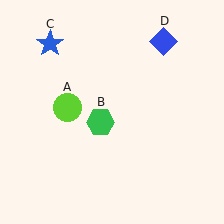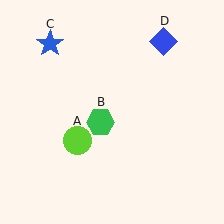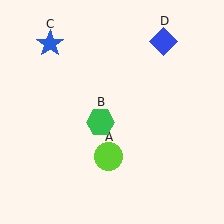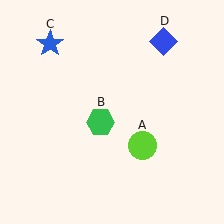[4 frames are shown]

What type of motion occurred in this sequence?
The lime circle (object A) rotated counterclockwise around the center of the scene.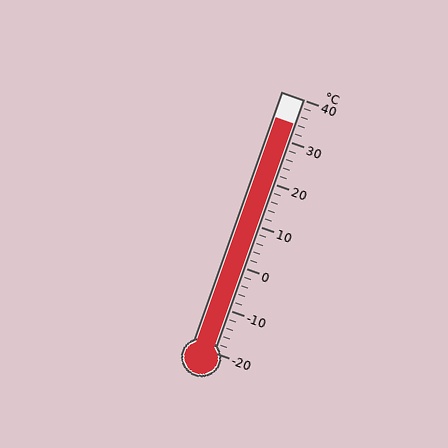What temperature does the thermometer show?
The thermometer shows approximately 34°C.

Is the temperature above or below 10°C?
The temperature is above 10°C.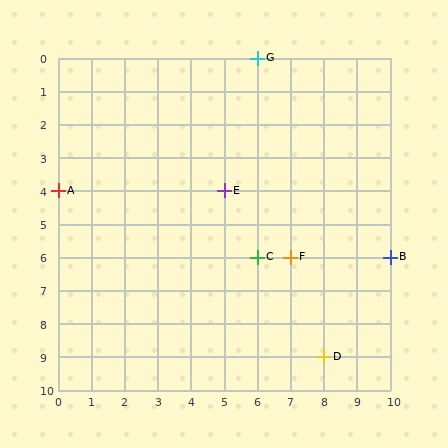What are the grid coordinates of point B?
Point B is at grid coordinates (10, 6).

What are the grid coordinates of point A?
Point A is at grid coordinates (0, 4).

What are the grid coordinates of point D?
Point D is at grid coordinates (8, 9).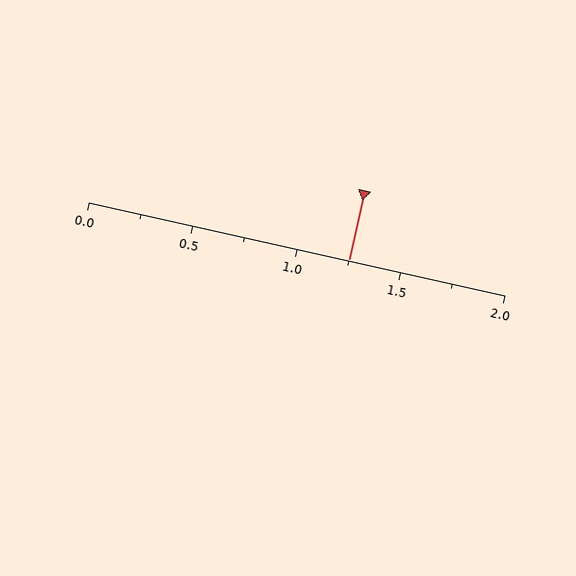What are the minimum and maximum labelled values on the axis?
The axis runs from 0.0 to 2.0.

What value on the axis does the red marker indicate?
The marker indicates approximately 1.25.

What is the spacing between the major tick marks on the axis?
The major ticks are spaced 0.5 apart.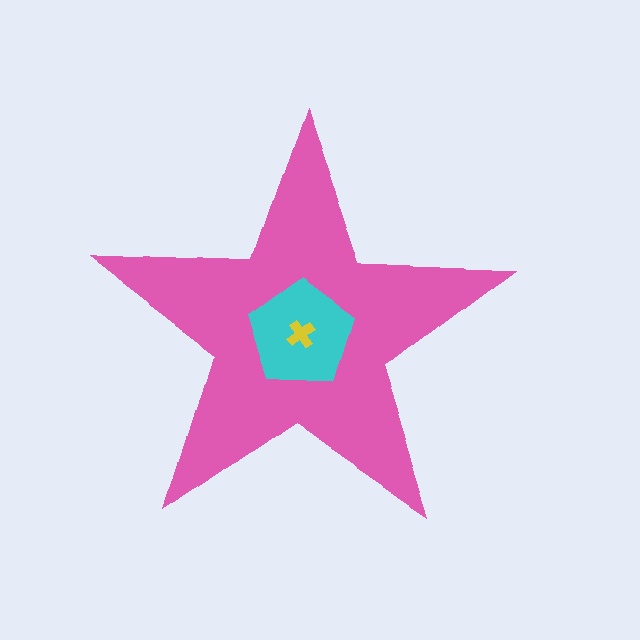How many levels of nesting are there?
3.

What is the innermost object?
The yellow cross.